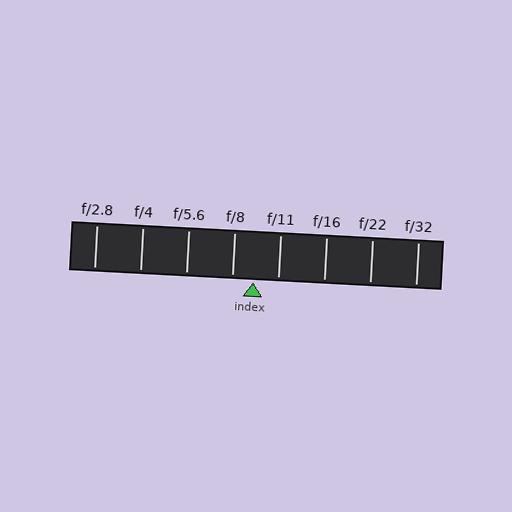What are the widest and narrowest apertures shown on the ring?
The widest aperture shown is f/2.8 and the narrowest is f/32.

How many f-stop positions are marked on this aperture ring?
There are 8 f-stop positions marked.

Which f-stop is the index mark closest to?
The index mark is closest to f/8.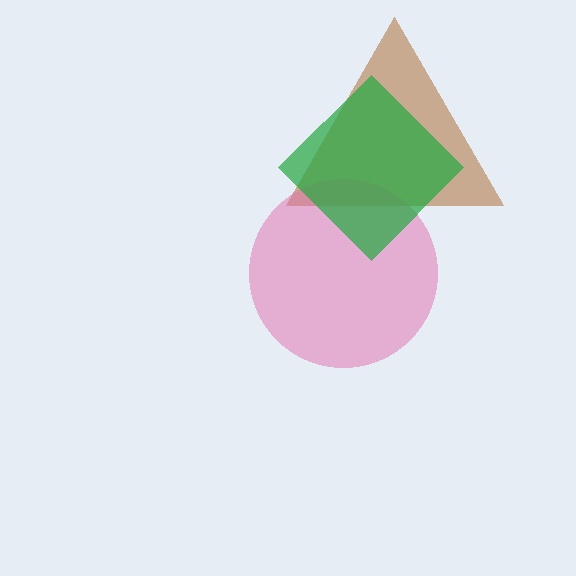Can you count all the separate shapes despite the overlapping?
Yes, there are 3 separate shapes.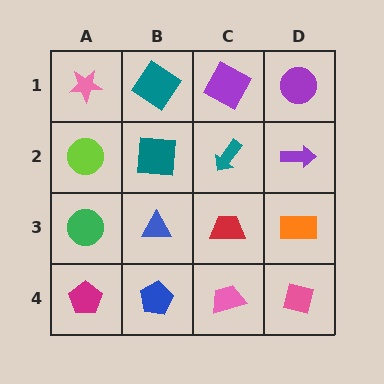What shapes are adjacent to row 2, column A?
A pink star (row 1, column A), a green circle (row 3, column A), a teal square (row 2, column B).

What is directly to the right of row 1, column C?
A purple circle.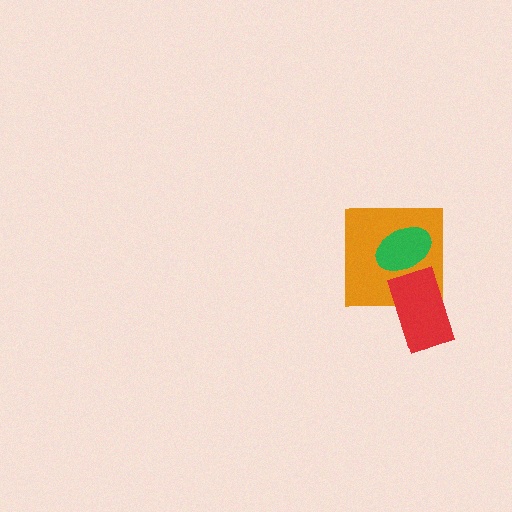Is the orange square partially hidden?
Yes, it is partially covered by another shape.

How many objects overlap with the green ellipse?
1 object overlaps with the green ellipse.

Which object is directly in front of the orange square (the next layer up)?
The green ellipse is directly in front of the orange square.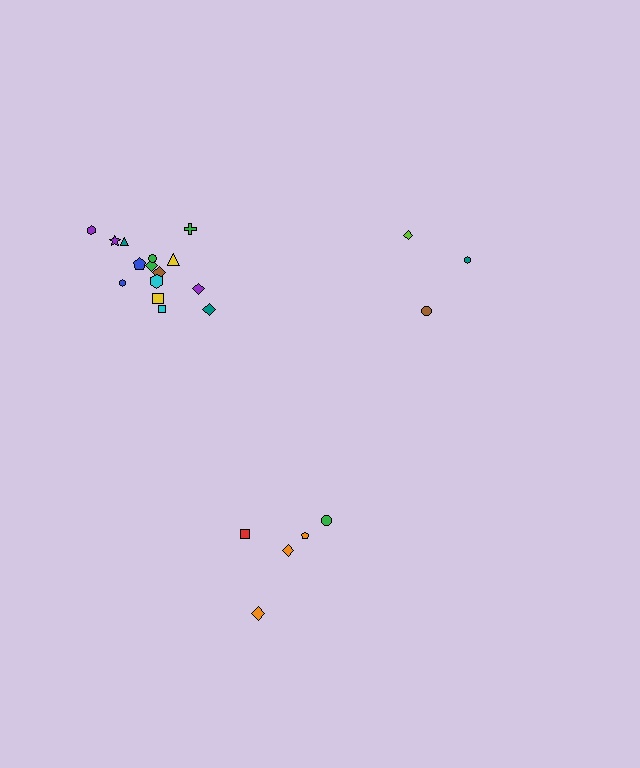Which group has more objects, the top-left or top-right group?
The top-left group.